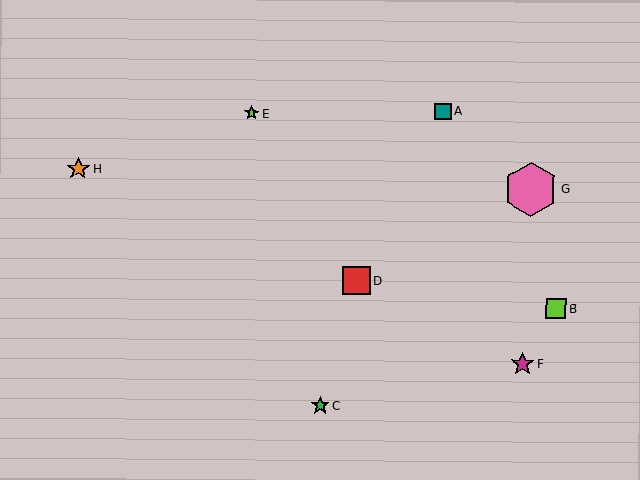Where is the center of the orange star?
The center of the orange star is at (78, 169).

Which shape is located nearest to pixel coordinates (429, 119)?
The teal square (labeled A) at (443, 111) is nearest to that location.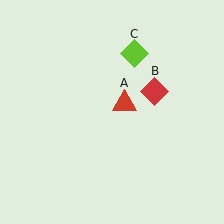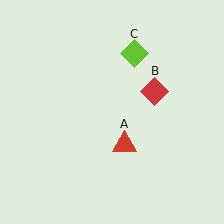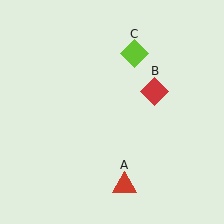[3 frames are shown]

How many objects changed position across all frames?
1 object changed position: red triangle (object A).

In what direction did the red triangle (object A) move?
The red triangle (object A) moved down.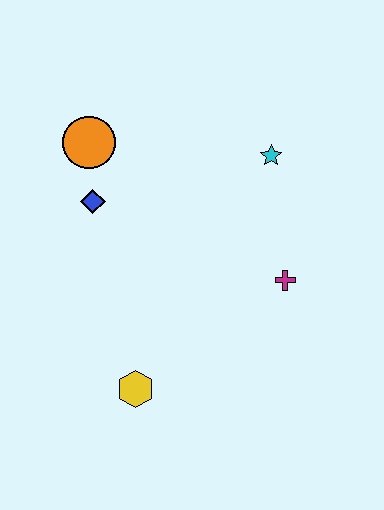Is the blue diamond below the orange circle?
Yes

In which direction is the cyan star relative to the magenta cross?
The cyan star is above the magenta cross.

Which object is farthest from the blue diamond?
The magenta cross is farthest from the blue diamond.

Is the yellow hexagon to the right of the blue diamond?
Yes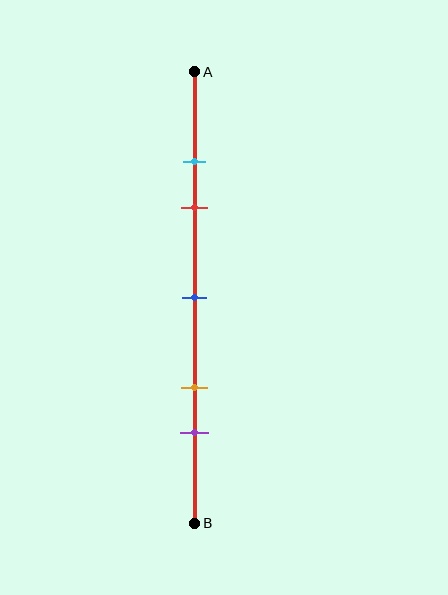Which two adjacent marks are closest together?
The cyan and red marks are the closest adjacent pair.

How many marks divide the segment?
There are 5 marks dividing the segment.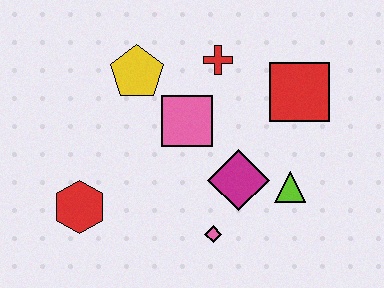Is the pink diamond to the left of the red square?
Yes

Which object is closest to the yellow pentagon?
The pink square is closest to the yellow pentagon.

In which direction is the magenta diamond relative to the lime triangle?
The magenta diamond is to the left of the lime triangle.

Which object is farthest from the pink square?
The red hexagon is farthest from the pink square.